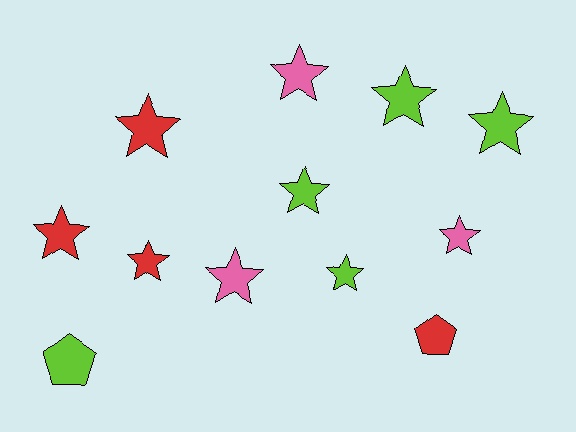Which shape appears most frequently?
Star, with 10 objects.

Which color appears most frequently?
Lime, with 5 objects.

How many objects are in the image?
There are 12 objects.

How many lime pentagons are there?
There is 1 lime pentagon.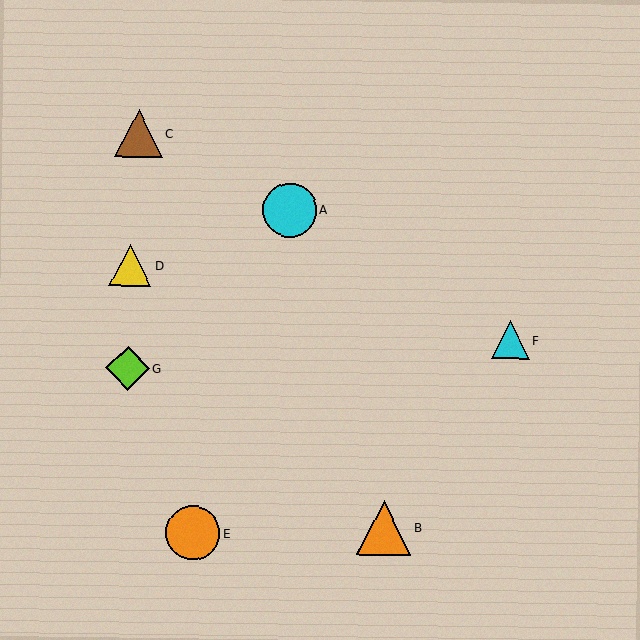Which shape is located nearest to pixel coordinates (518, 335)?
The cyan triangle (labeled F) at (510, 340) is nearest to that location.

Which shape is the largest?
The orange circle (labeled E) is the largest.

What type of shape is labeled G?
Shape G is a lime diamond.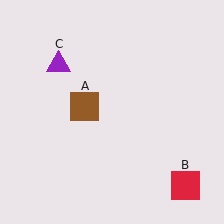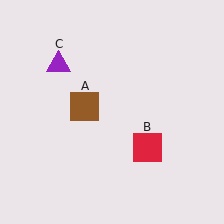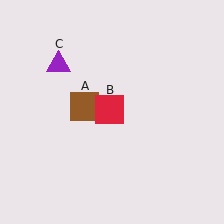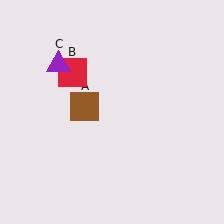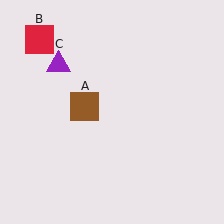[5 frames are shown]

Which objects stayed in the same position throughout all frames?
Brown square (object A) and purple triangle (object C) remained stationary.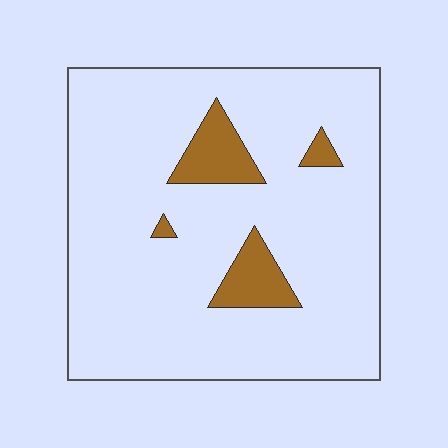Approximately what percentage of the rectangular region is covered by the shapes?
Approximately 10%.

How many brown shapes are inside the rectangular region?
4.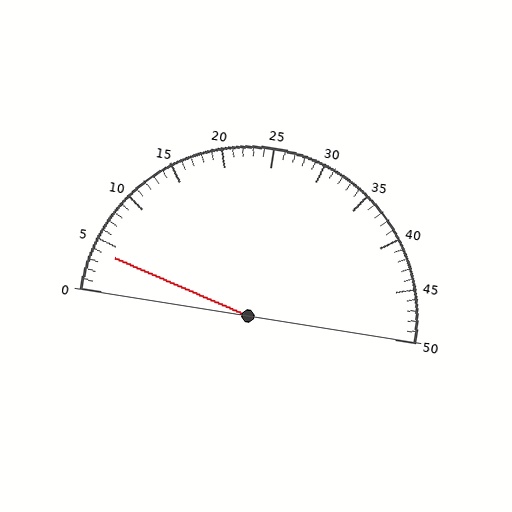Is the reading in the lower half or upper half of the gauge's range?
The reading is in the lower half of the range (0 to 50).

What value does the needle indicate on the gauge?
The needle indicates approximately 4.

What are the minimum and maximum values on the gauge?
The gauge ranges from 0 to 50.